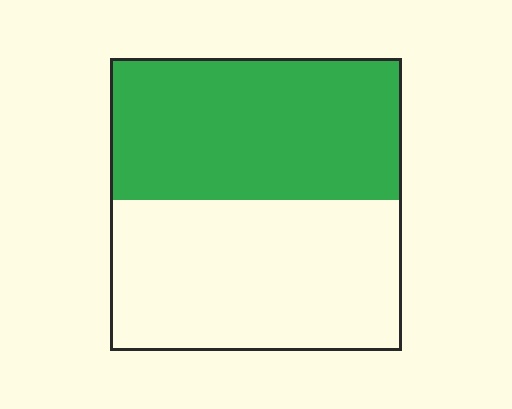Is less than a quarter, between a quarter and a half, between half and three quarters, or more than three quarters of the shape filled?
Between a quarter and a half.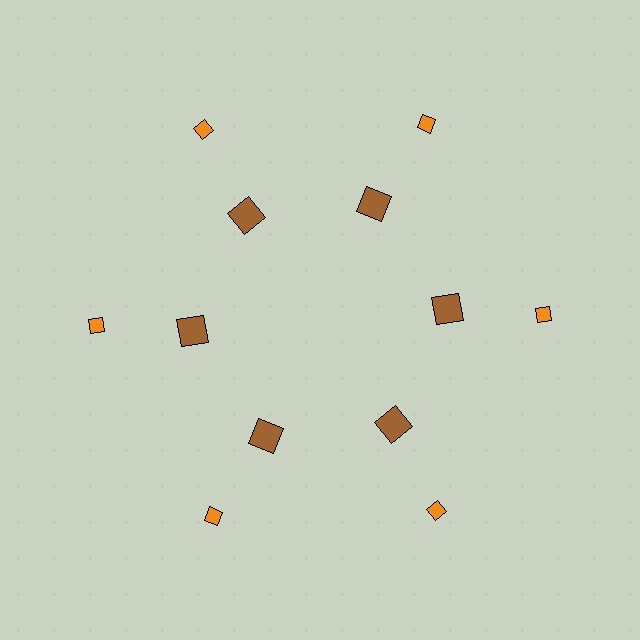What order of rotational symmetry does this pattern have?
This pattern has 6-fold rotational symmetry.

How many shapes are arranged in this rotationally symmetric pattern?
There are 12 shapes, arranged in 6 groups of 2.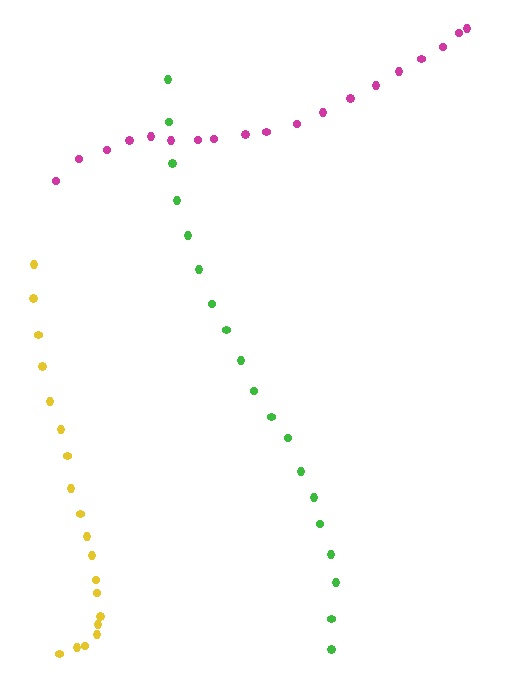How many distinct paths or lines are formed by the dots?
There are 3 distinct paths.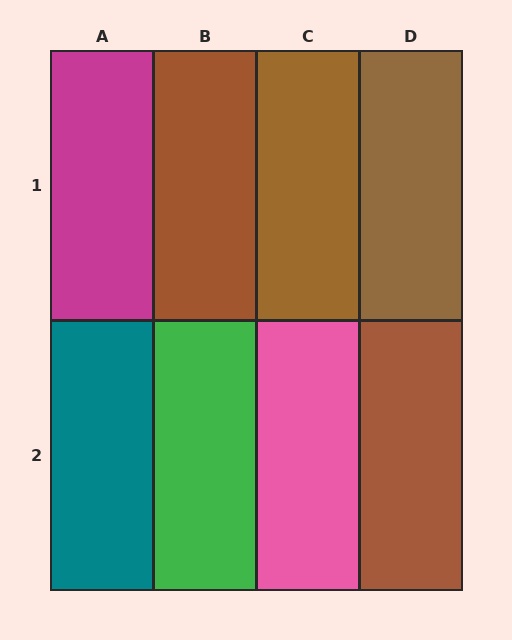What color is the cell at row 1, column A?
Magenta.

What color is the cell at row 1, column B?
Brown.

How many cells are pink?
1 cell is pink.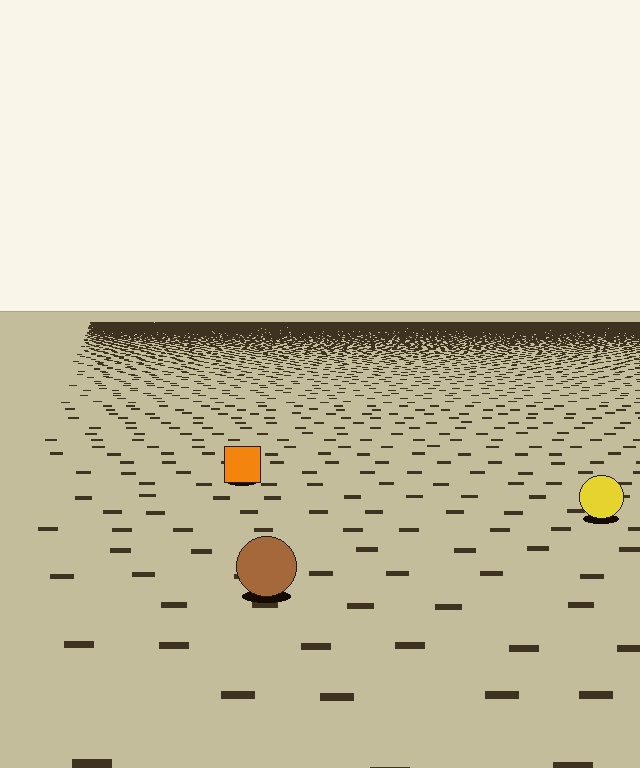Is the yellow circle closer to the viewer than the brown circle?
No. The brown circle is closer — you can tell from the texture gradient: the ground texture is coarser near it.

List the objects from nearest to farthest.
From nearest to farthest: the brown circle, the yellow circle, the orange square.